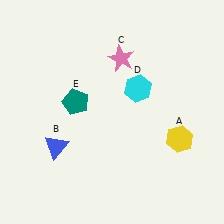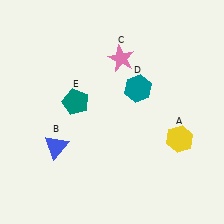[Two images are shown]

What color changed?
The hexagon (D) changed from cyan in Image 1 to teal in Image 2.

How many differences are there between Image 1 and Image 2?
There is 1 difference between the two images.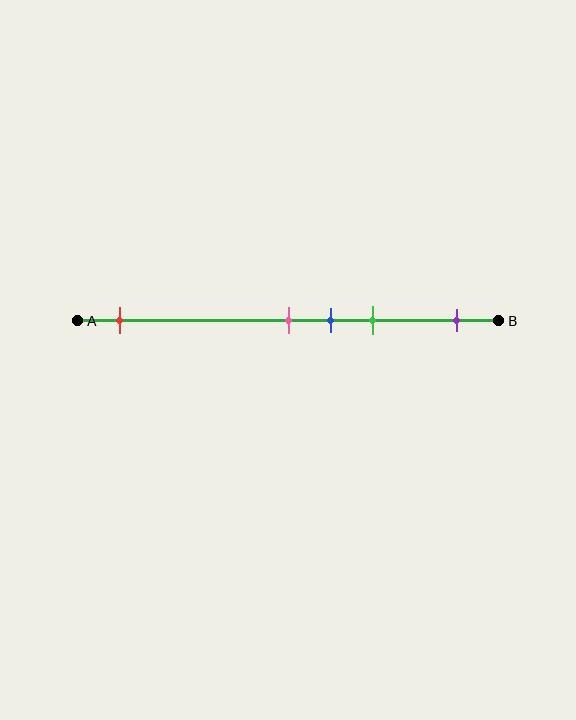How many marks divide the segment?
There are 5 marks dividing the segment.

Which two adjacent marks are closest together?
The pink and blue marks are the closest adjacent pair.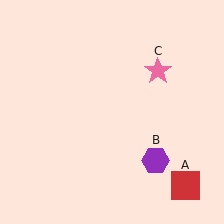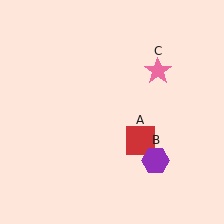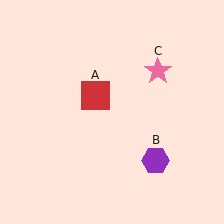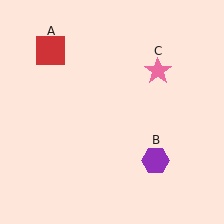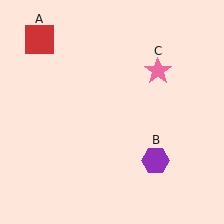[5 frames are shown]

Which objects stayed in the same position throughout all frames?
Purple hexagon (object B) and pink star (object C) remained stationary.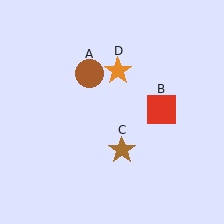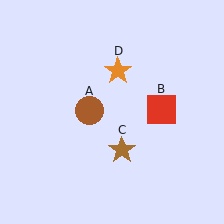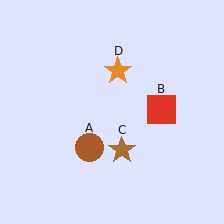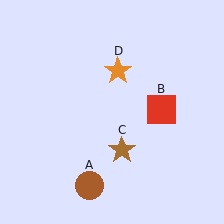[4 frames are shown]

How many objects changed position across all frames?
1 object changed position: brown circle (object A).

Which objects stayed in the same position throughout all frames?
Red square (object B) and brown star (object C) and orange star (object D) remained stationary.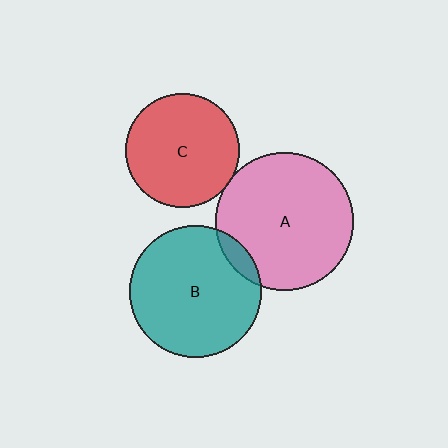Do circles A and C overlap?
Yes.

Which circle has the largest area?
Circle A (pink).